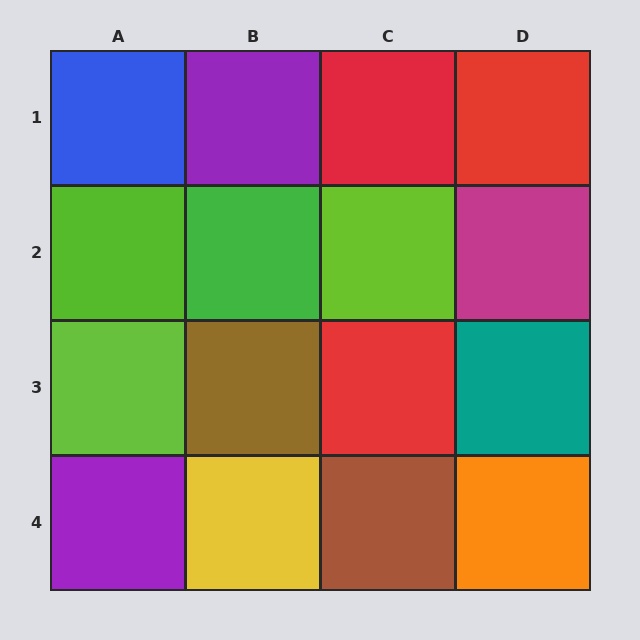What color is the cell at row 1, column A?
Blue.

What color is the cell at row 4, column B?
Yellow.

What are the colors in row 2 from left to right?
Lime, green, lime, magenta.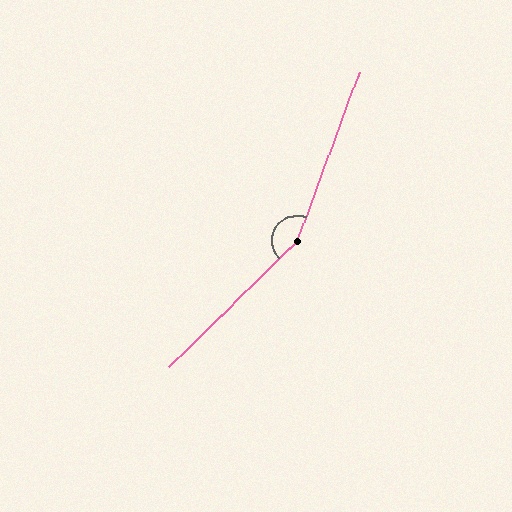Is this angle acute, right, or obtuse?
It is obtuse.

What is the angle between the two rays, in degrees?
Approximately 154 degrees.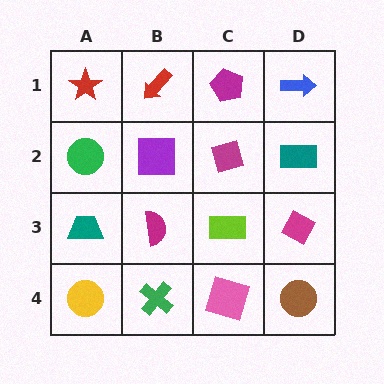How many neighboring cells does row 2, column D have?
3.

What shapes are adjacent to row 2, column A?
A red star (row 1, column A), a teal trapezoid (row 3, column A), a purple square (row 2, column B).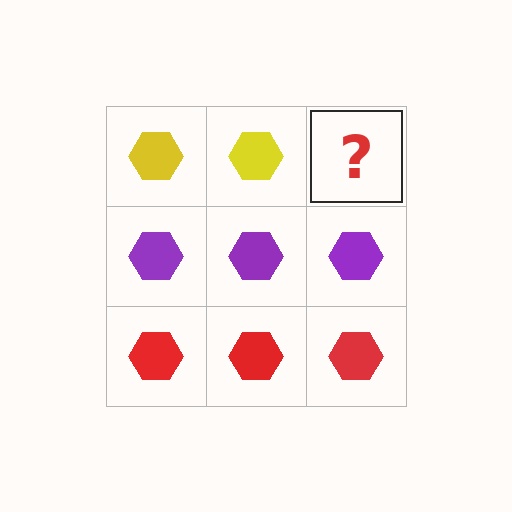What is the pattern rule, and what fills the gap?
The rule is that each row has a consistent color. The gap should be filled with a yellow hexagon.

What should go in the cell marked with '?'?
The missing cell should contain a yellow hexagon.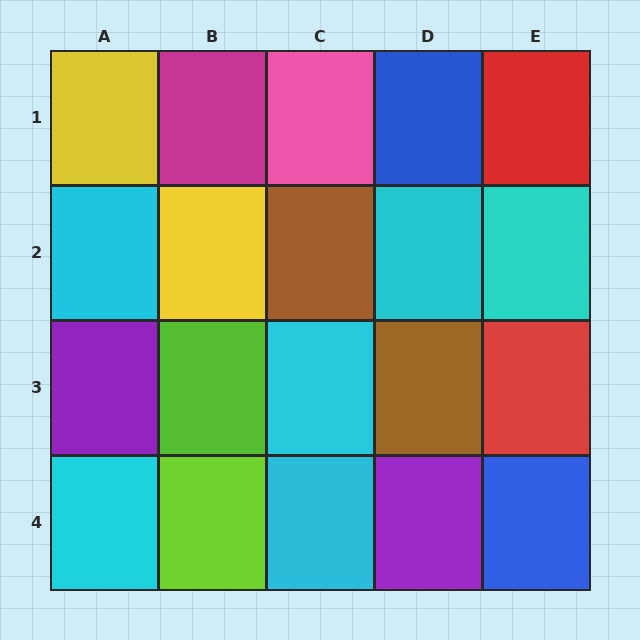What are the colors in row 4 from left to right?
Cyan, lime, cyan, purple, blue.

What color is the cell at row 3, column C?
Cyan.